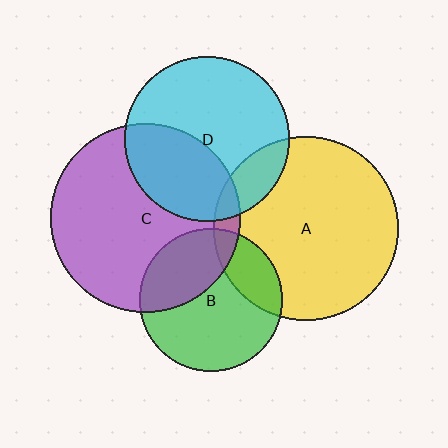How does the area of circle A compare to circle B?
Approximately 1.7 times.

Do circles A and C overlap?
Yes.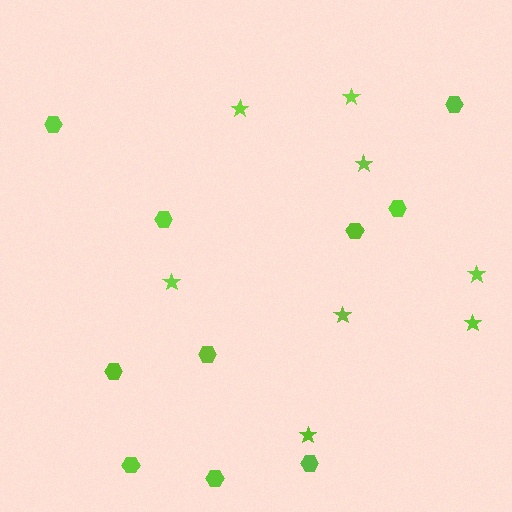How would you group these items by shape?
There are 2 groups: one group of stars (8) and one group of hexagons (10).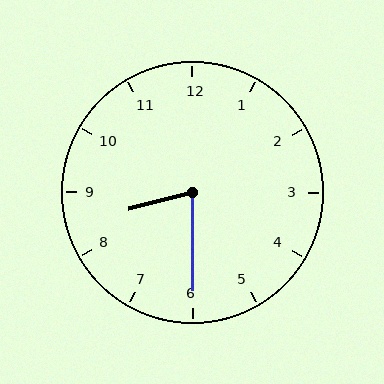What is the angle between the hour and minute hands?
Approximately 75 degrees.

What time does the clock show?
8:30.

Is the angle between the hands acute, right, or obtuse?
It is acute.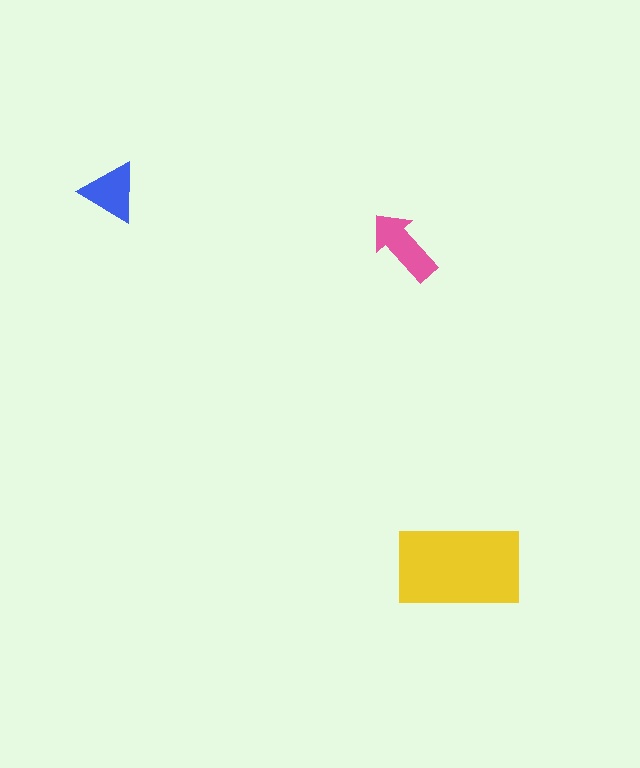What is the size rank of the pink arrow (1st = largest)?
2nd.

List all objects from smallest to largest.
The blue triangle, the pink arrow, the yellow rectangle.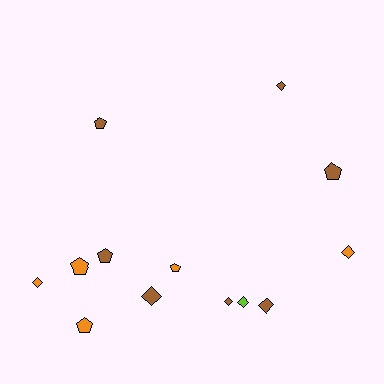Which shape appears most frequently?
Diamond, with 7 objects.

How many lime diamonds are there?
There is 1 lime diamond.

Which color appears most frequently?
Brown, with 7 objects.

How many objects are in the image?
There are 13 objects.